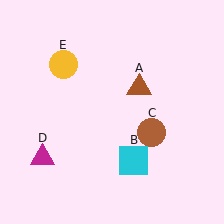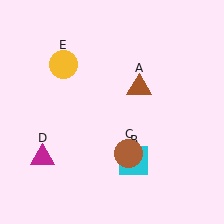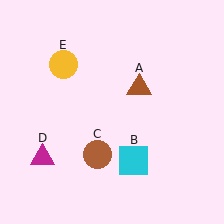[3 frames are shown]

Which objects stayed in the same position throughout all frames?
Brown triangle (object A) and cyan square (object B) and magenta triangle (object D) and yellow circle (object E) remained stationary.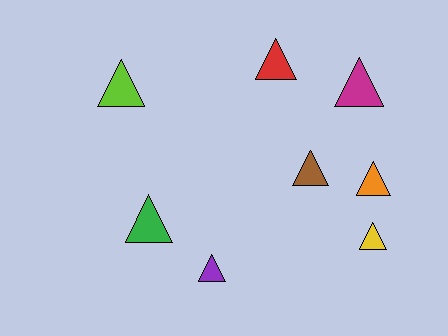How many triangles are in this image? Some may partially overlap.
There are 8 triangles.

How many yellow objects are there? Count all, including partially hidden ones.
There is 1 yellow object.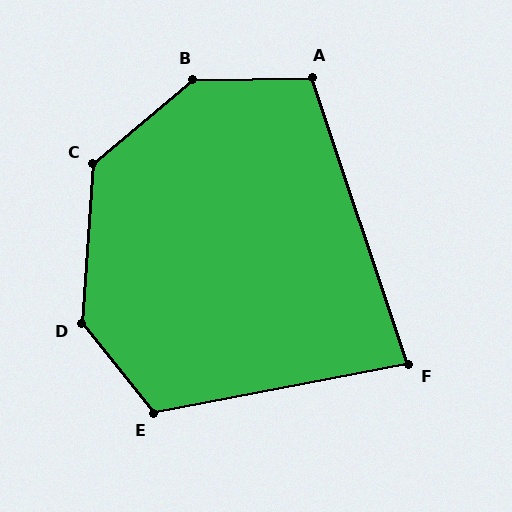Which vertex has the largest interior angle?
B, at approximately 141 degrees.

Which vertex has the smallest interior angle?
F, at approximately 82 degrees.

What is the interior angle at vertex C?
Approximately 134 degrees (obtuse).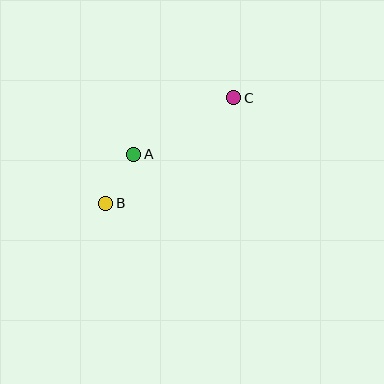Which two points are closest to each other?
Points A and B are closest to each other.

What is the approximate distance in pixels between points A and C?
The distance between A and C is approximately 115 pixels.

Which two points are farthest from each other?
Points B and C are farthest from each other.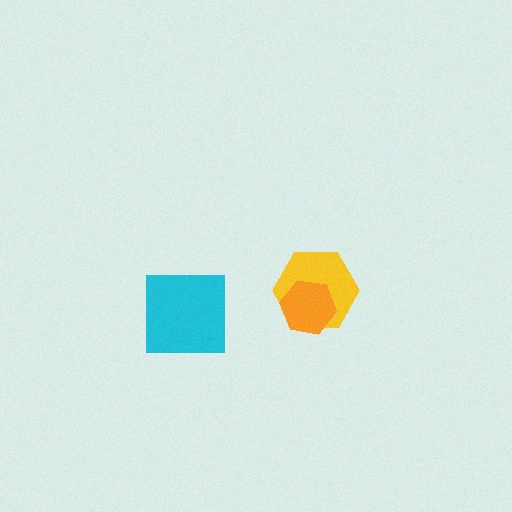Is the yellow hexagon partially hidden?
Yes, it is partially covered by another shape.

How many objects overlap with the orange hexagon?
1 object overlaps with the orange hexagon.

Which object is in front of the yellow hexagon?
The orange hexagon is in front of the yellow hexagon.